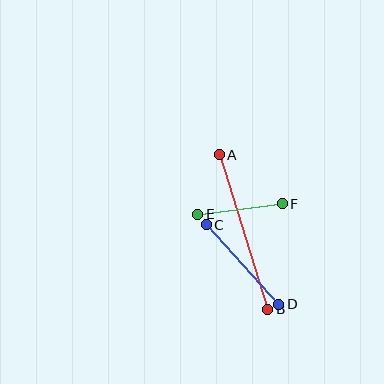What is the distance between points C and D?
The distance is approximately 107 pixels.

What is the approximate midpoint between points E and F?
The midpoint is at approximately (240, 209) pixels.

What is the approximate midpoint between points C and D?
The midpoint is at approximately (243, 265) pixels.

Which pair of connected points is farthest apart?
Points A and B are farthest apart.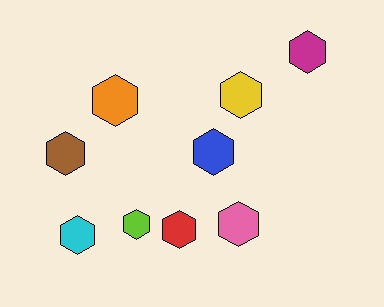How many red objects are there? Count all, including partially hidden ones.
There is 1 red object.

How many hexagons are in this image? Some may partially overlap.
There are 9 hexagons.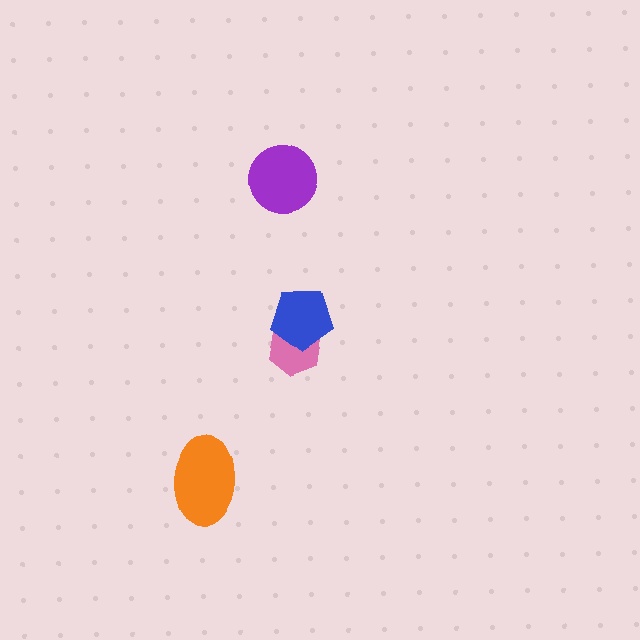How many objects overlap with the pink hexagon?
1 object overlaps with the pink hexagon.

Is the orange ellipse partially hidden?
No, no other shape covers it.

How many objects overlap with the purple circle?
0 objects overlap with the purple circle.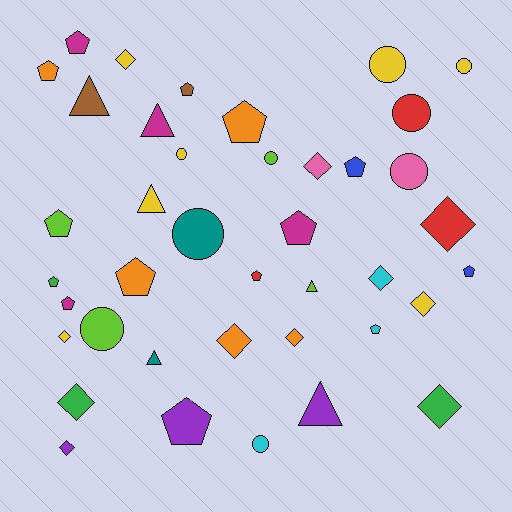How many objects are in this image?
There are 40 objects.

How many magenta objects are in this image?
There are 4 magenta objects.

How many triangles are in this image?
There are 6 triangles.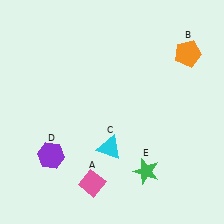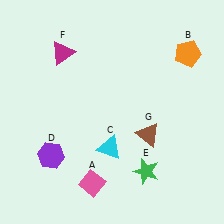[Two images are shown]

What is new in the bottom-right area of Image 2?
A brown triangle (G) was added in the bottom-right area of Image 2.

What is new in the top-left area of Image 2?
A magenta triangle (F) was added in the top-left area of Image 2.